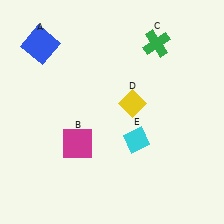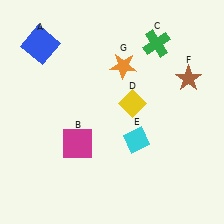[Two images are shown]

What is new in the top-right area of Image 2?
A brown star (F) was added in the top-right area of Image 2.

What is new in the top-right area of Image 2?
An orange star (G) was added in the top-right area of Image 2.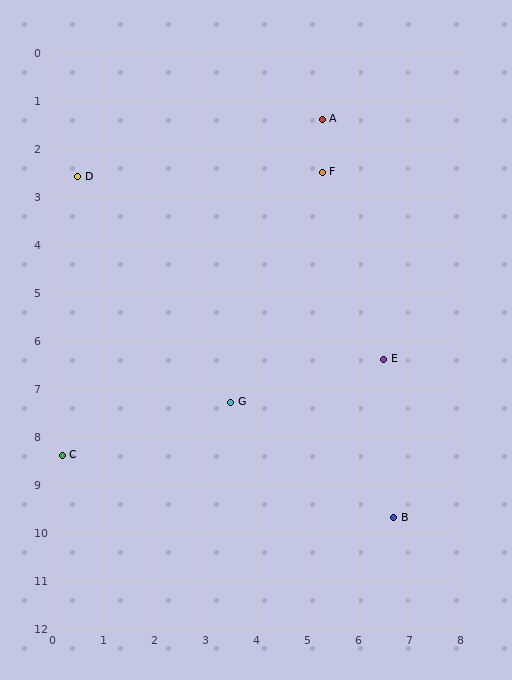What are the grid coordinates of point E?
Point E is at approximately (6.5, 6.4).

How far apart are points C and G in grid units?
Points C and G are about 3.5 grid units apart.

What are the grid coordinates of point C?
Point C is at approximately (0.2, 8.4).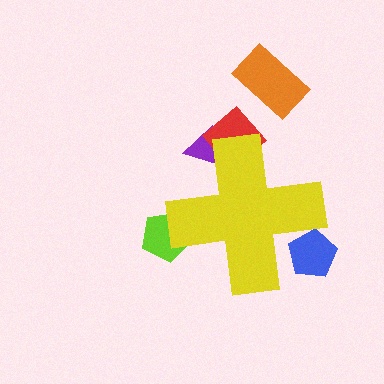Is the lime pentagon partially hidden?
Yes, the lime pentagon is partially hidden behind the yellow cross.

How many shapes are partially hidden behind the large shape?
4 shapes are partially hidden.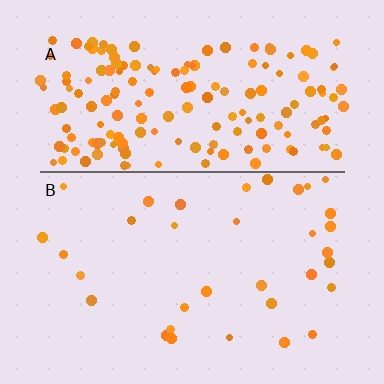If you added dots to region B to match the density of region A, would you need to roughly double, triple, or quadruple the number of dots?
Approximately quadruple.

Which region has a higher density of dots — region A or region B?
A (the top).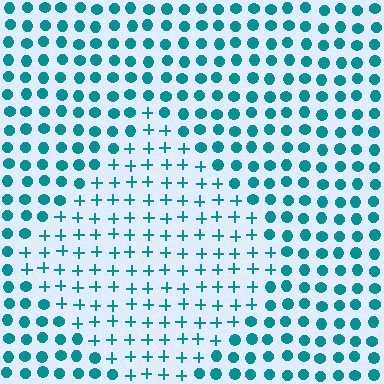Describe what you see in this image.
The image is filled with small teal elements arranged in a uniform grid. A diamond-shaped region contains plus signs, while the surrounding area contains circles. The boundary is defined purely by the change in element shape.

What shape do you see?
I see a diamond.